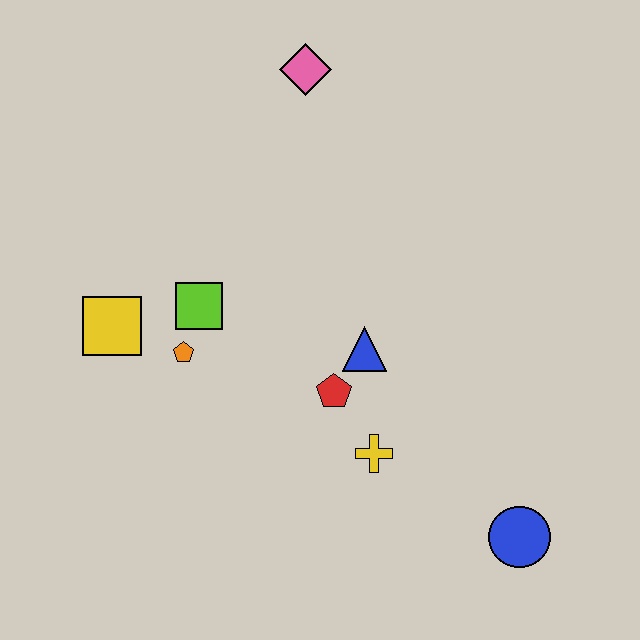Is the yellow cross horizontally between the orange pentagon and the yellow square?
No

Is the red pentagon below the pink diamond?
Yes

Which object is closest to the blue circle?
The yellow cross is closest to the blue circle.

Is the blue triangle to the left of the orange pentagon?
No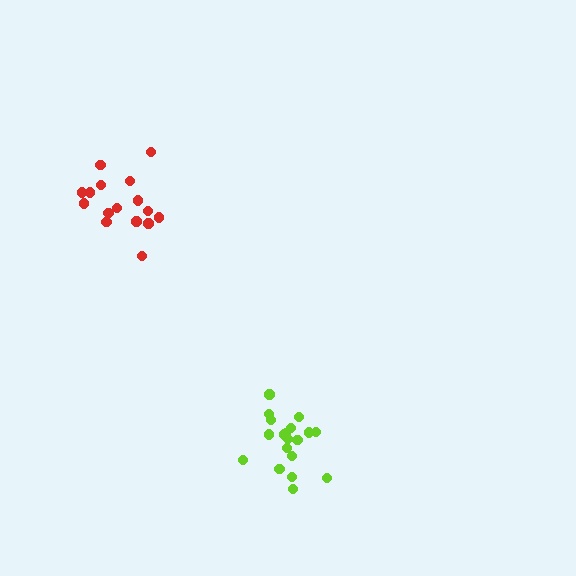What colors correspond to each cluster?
The clusters are colored: red, lime.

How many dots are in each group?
Group 1: 16 dots, Group 2: 19 dots (35 total).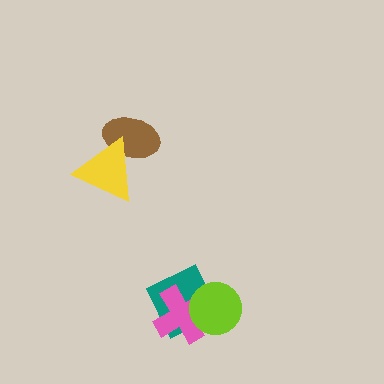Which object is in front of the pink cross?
The lime circle is in front of the pink cross.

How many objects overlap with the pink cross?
2 objects overlap with the pink cross.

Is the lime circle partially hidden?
No, no other shape covers it.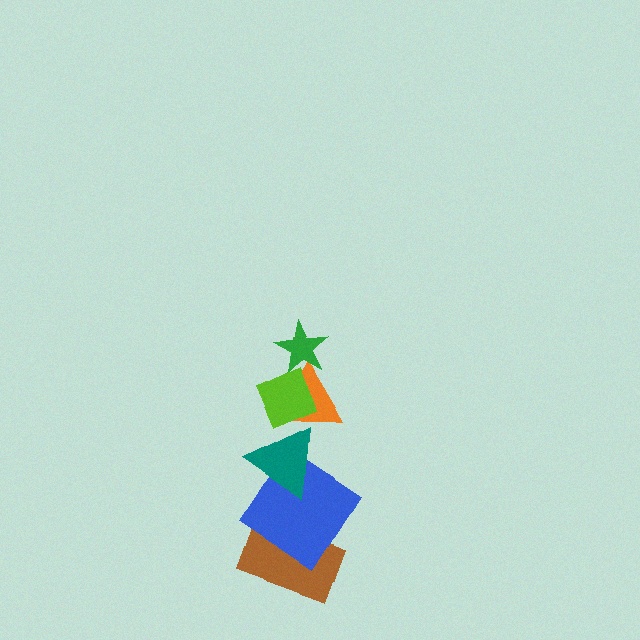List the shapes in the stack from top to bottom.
From top to bottom: the green star, the lime diamond, the orange triangle, the teal triangle, the blue diamond, the brown rectangle.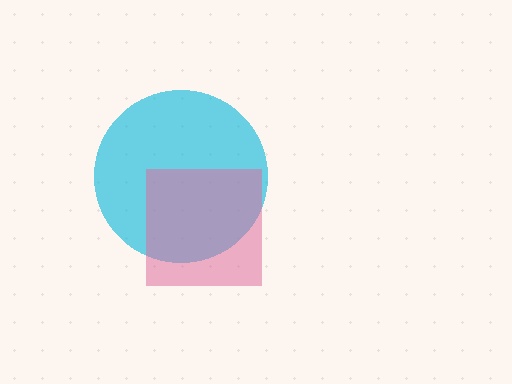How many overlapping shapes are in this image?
There are 2 overlapping shapes in the image.